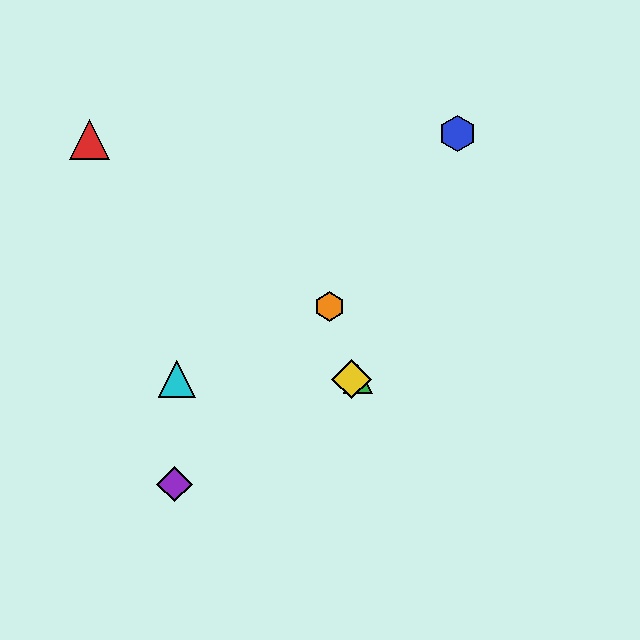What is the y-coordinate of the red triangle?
The red triangle is at y≈140.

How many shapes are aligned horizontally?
3 shapes (the green triangle, the yellow diamond, the cyan triangle) are aligned horizontally.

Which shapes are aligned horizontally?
The green triangle, the yellow diamond, the cyan triangle are aligned horizontally.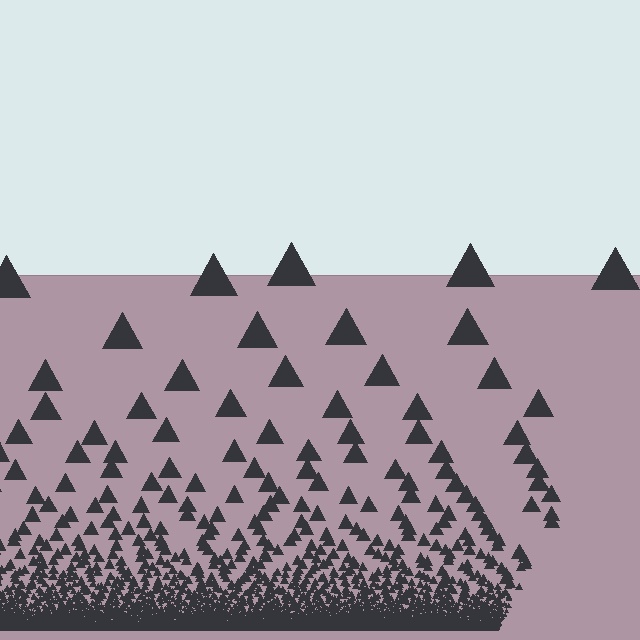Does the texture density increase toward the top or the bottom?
Density increases toward the bottom.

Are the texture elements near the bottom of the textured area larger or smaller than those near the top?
Smaller. The gradient is inverted — elements near the bottom are smaller and denser.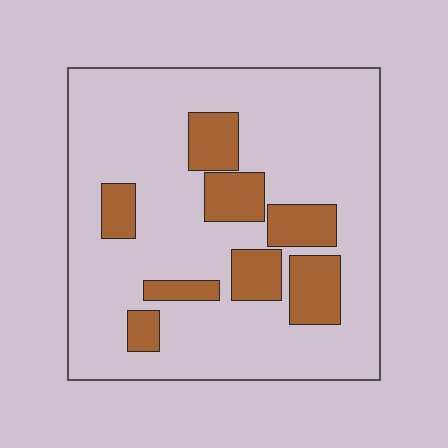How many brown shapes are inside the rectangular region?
8.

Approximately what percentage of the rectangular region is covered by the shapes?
Approximately 20%.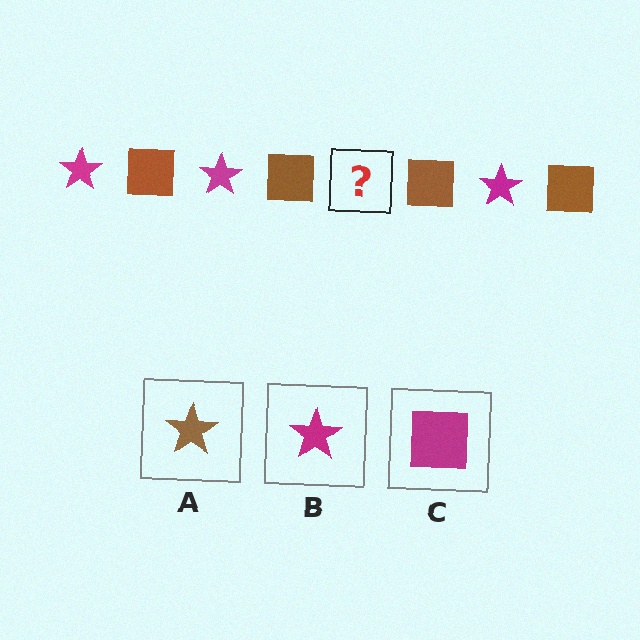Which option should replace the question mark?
Option B.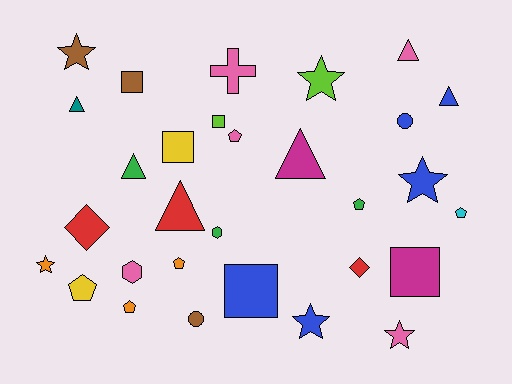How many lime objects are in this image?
There are 2 lime objects.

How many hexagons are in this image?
There are 2 hexagons.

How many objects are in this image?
There are 30 objects.